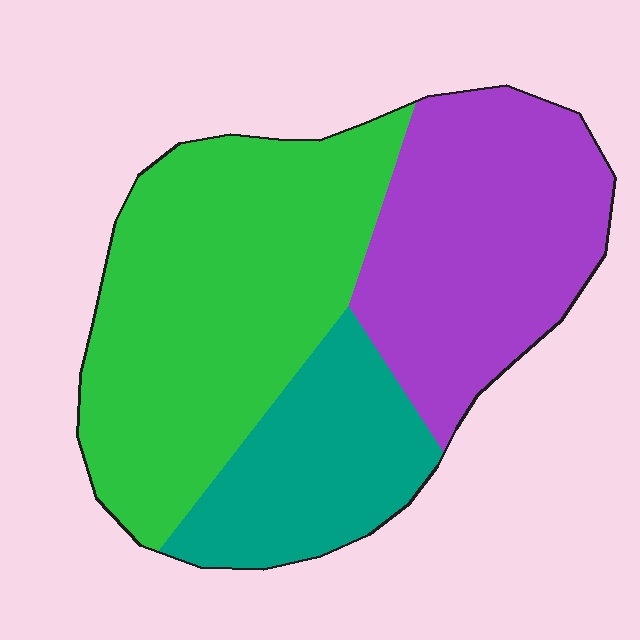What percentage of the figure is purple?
Purple takes up about one third (1/3) of the figure.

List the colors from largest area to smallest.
From largest to smallest: green, purple, teal.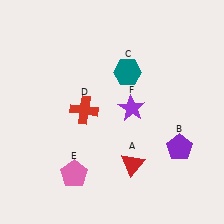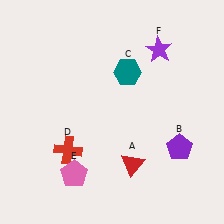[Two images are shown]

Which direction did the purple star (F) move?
The purple star (F) moved up.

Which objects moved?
The objects that moved are: the red cross (D), the purple star (F).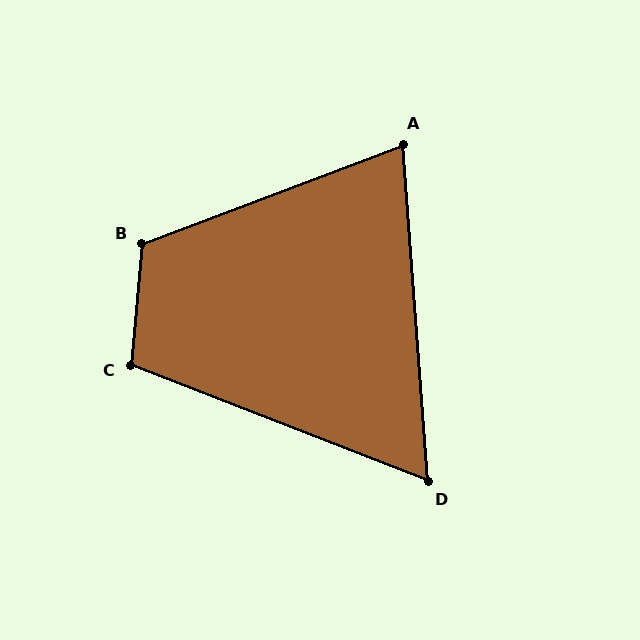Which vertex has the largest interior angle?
B, at approximately 115 degrees.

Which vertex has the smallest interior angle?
D, at approximately 65 degrees.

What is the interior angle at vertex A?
Approximately 74 degrees (acute).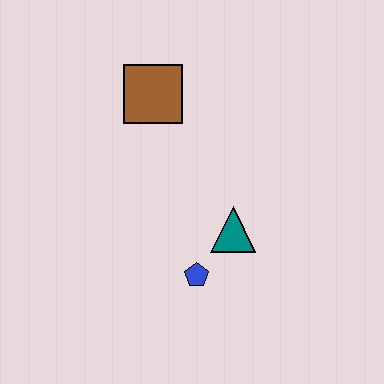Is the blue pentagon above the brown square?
No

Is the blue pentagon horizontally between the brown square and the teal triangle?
Yes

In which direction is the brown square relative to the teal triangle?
The brown square is above the teal triangle.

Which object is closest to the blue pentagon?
The teal triangle is closest to the blue pentagon.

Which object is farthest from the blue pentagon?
The brown square is farthest from the blue pentagon.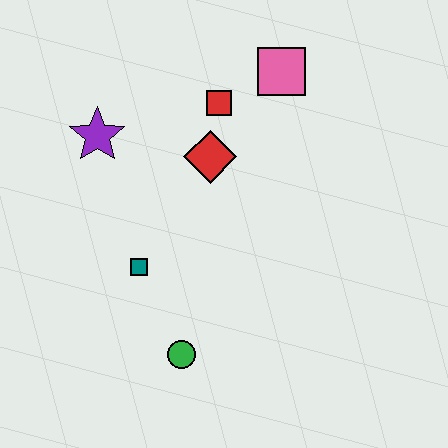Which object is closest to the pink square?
The red square is closest to the pink square.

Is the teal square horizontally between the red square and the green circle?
No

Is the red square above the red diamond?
Yes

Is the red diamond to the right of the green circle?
Yes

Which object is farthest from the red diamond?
The green circle is farthest from the red diamond.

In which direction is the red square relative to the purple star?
The red square is to the right of the purple star.